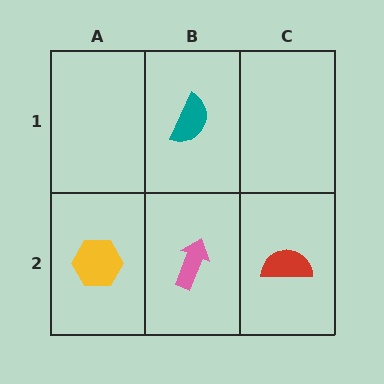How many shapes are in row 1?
1 shape.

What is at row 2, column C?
A red semicircle.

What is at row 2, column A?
A yellow hexagon.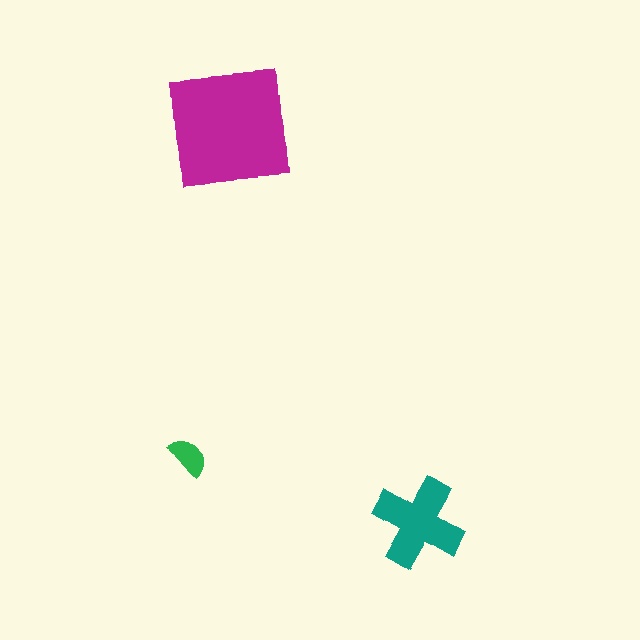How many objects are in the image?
There are 3 objects in the image.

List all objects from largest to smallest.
The magenta square, the teal cross, the green semicircle.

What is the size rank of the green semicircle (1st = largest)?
3rd.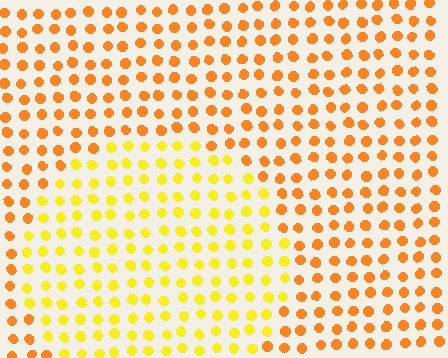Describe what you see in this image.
The image is filled with small orange elements in a uniform arrangement. A circle-shaped region is visible where the elements are tinted to a slightly different hue, forming a subtle color boundary.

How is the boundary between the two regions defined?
The boundary is defined purely by a slight shift in hue (about 30 degrees). Spacing, size, and orientation are identical on both sides.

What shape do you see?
I see a circle.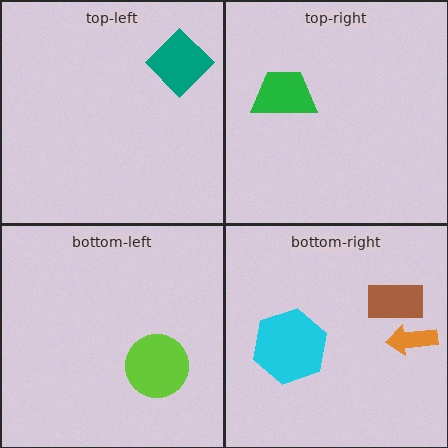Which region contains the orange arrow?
The bottom-right region.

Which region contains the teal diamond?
The top-left region.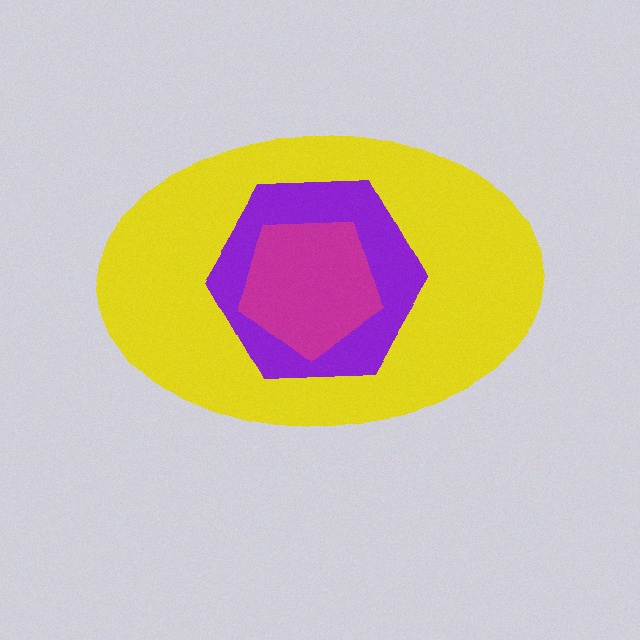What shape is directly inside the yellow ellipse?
The purple hexagon.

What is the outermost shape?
The yellow ellipse.